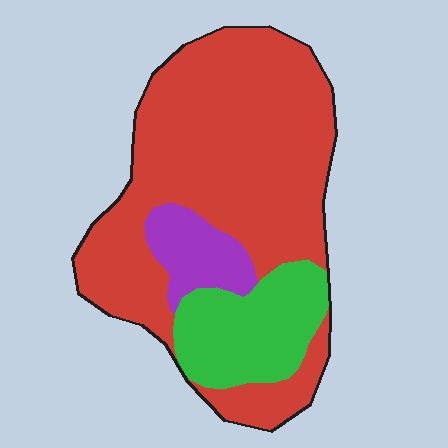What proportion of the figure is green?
Green covers around 20% of the figure.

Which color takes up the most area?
Red, at roughly 70%.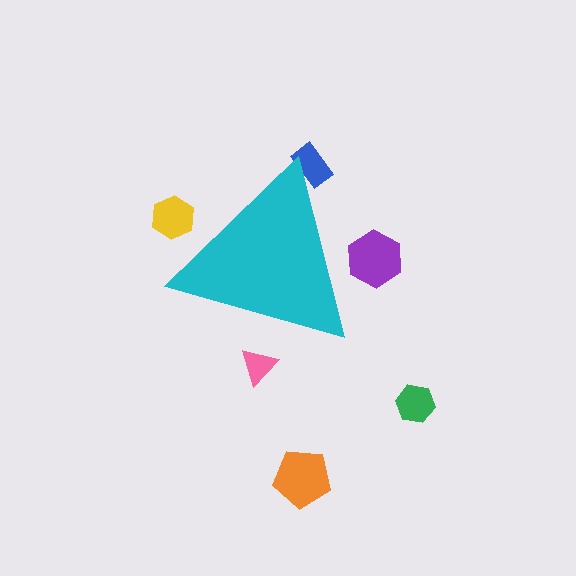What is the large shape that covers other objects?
A cyan triangle.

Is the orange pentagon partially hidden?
No, the orange pentagon is fully visible.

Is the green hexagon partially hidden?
No, the green hexagon is fully visible.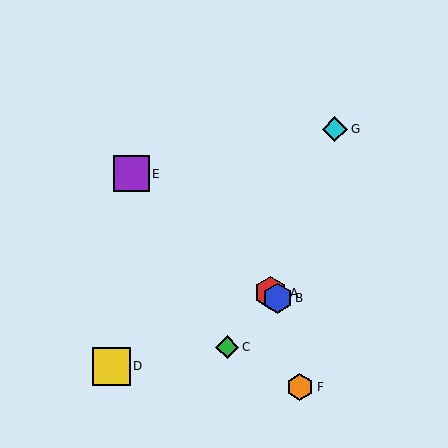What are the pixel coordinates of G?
Object G is at (335, 129).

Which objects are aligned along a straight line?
Objects A, B, E are aligned along a straight line.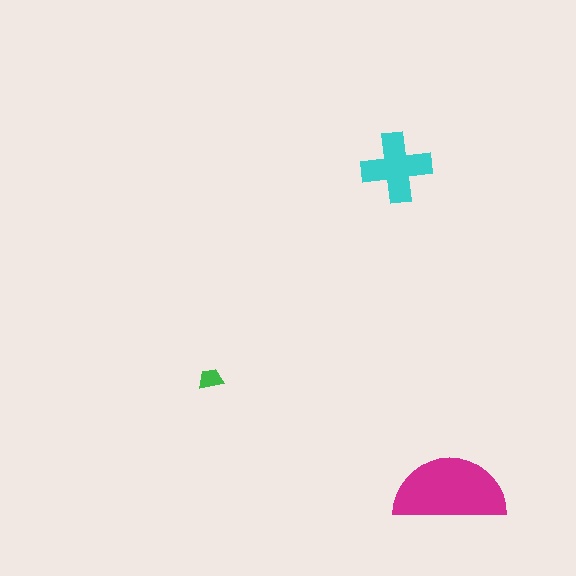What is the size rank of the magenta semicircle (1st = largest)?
1st.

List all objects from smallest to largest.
The green trapezoid, the cyan cross, the magenta semicircle.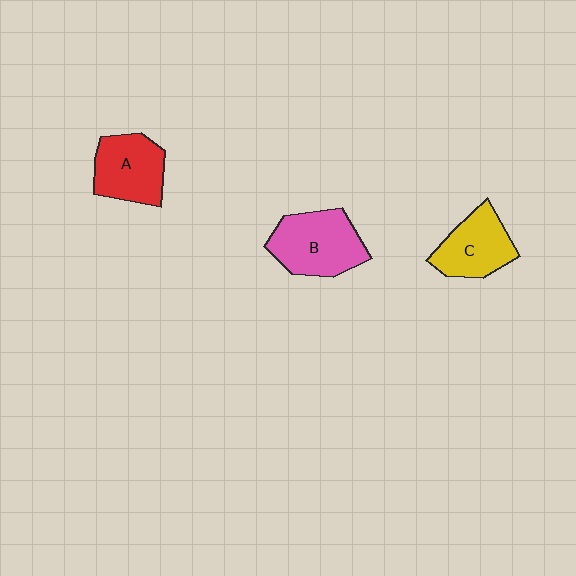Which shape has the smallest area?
Shape C (yellow).